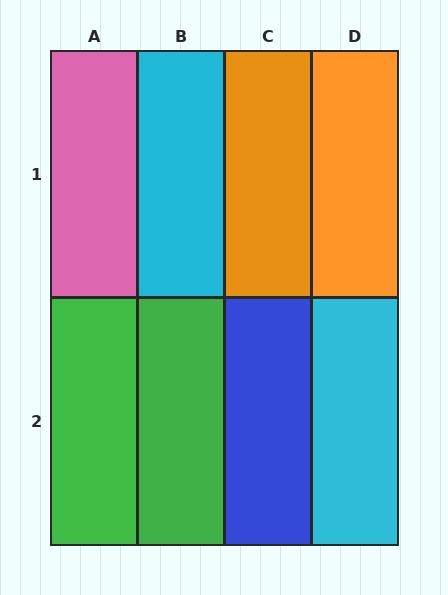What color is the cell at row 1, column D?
Orange.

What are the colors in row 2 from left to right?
Green, green, blue, cyan.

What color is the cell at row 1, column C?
Orange.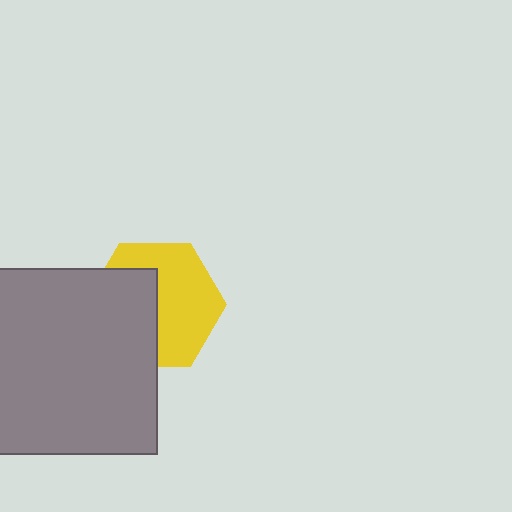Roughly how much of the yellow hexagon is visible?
About half of it is visible (roughly 56%).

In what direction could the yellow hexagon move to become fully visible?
The yellow hexagon could move right. That would shift it out from behind the gray square entirely.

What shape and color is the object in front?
The object in front is a gray square.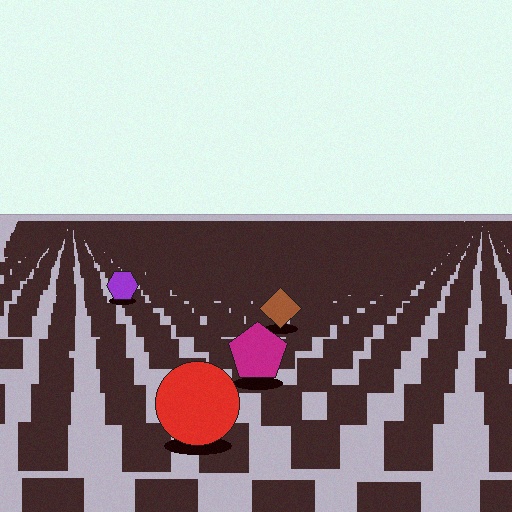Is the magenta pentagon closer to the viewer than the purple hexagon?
Yes. The magenta pentagon is closer — you can tell from the texture gradient: the ground texture is coarser near it.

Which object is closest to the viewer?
The red circle is closest. The texture marks near it are larger and more spread out.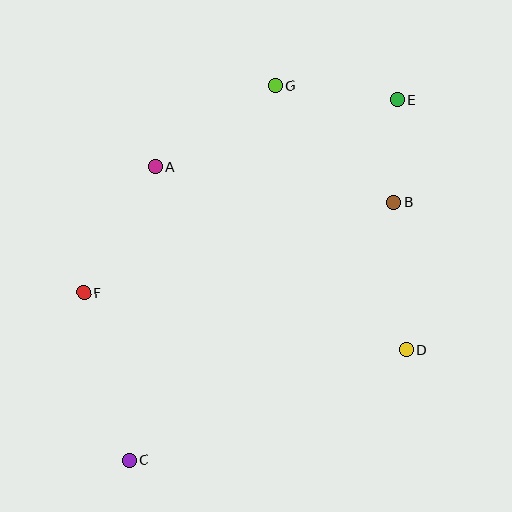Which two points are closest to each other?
Points B and E are closest to each other.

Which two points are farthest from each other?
Points C and E are farthest from each other.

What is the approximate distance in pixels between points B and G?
The distance between B and G is approximately 167 pixels.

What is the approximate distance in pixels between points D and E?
The distance between D and E is approximately 250 pixels.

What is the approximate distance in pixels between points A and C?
The distance between A and C is approximately 294 pixels.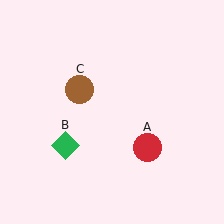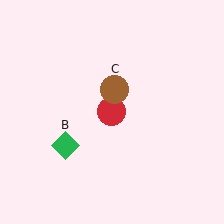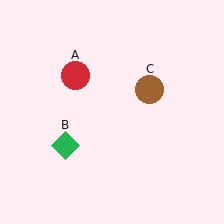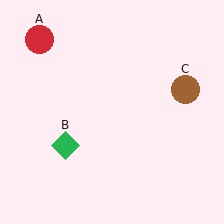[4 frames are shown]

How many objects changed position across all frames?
2 objects changed position: red circle (object A), brown circle (object C).